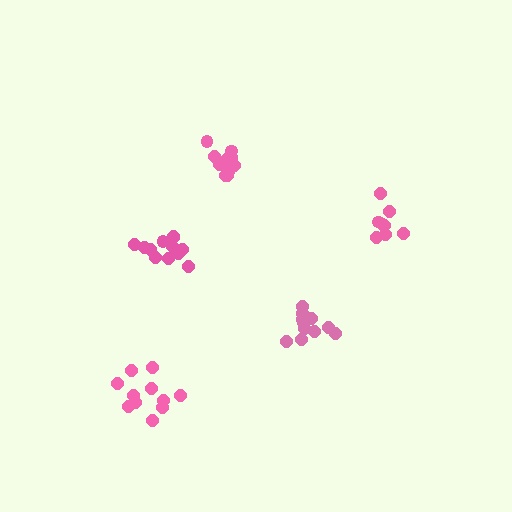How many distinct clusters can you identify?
There are 5 distinct clusters.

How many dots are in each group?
Group 1: 8 dots, Group 2: 11 dots, Group 3: 12 dots, Group 4: 11 dots, Group 5: 11 dots (53 total).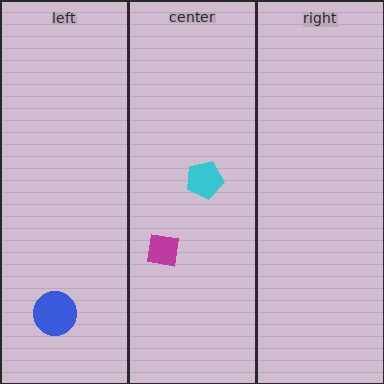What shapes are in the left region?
The blue circle.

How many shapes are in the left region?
1.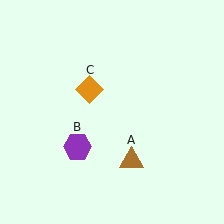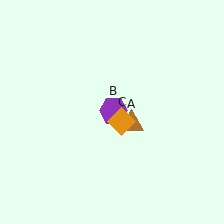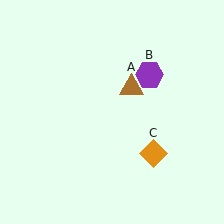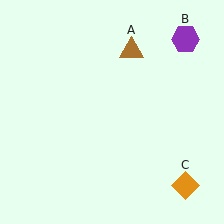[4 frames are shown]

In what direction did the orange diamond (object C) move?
The orange diamond (object C) moved down and to the right.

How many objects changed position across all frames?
3 objects changed position: brown triangle (object A), purple hexagon (object B), orange diamond (object C).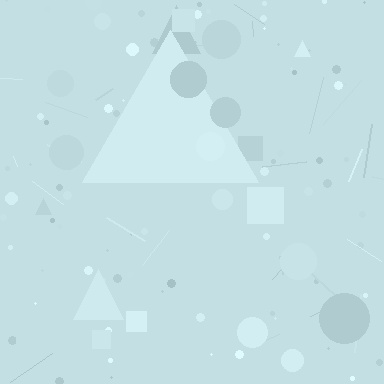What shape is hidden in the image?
A triangle is hidden in the image.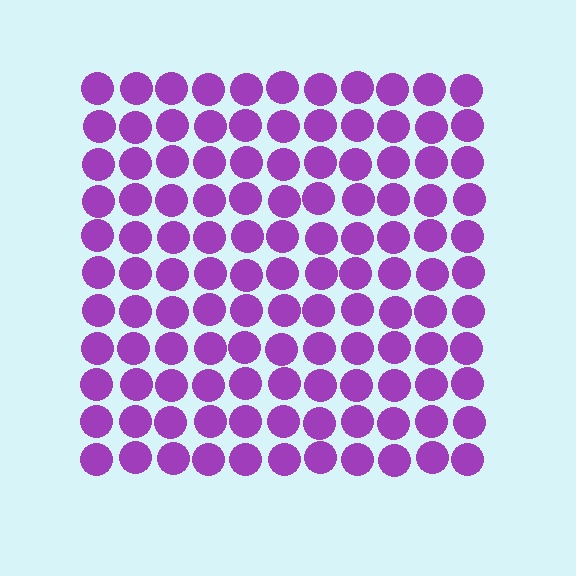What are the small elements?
The small elements are circles.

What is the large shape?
The large shape is a square.